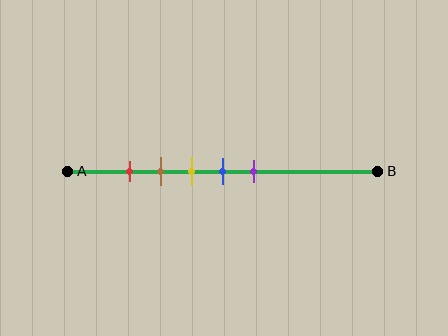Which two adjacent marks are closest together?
The red and brown marks are the closest adjacent pair.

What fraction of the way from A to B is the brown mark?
The brown mark is approximately 30% (0.3) of the way from A to B.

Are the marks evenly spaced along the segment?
Yes, the marks are approximately evenly spaced.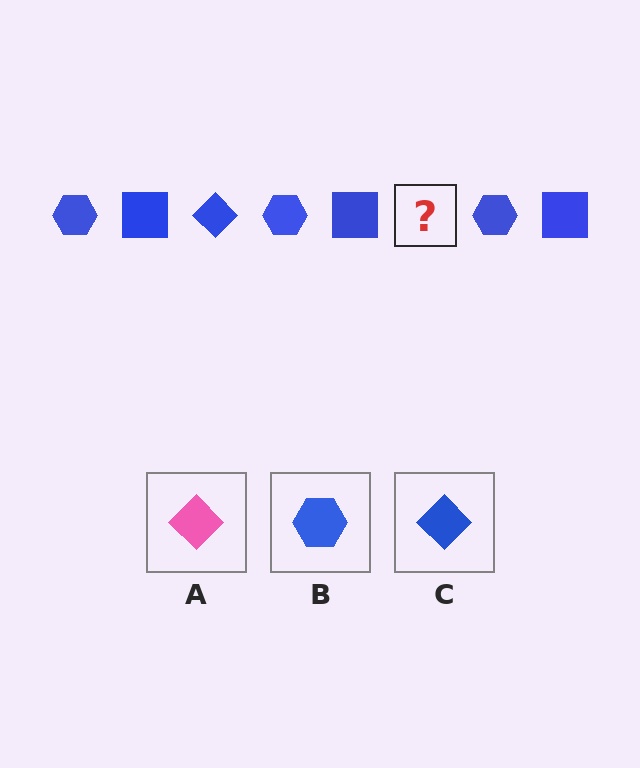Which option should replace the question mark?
Option C.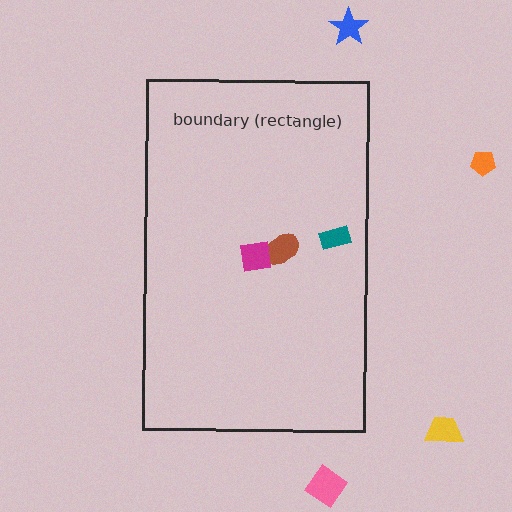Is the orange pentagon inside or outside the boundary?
Outside.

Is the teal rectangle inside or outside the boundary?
Inside.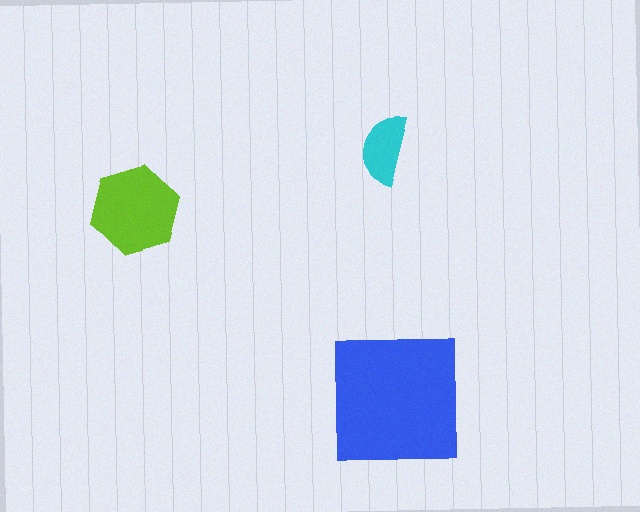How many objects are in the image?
There are 3 objects in the image.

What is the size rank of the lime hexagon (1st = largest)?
2nd.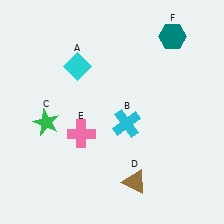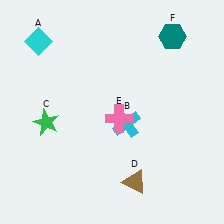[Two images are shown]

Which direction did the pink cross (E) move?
The pink cross (E) moved right.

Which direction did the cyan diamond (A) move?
The cyan diamond (A) moved left.